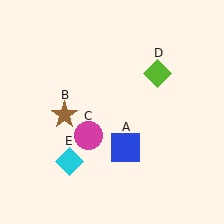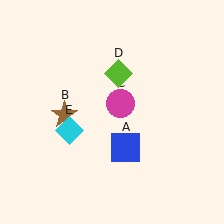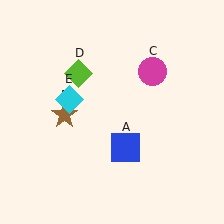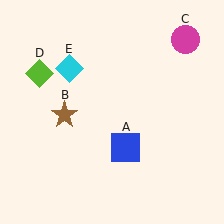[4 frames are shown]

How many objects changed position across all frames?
3 objects changed position: magenta circle (object C), lime diamond (object D), cyan diamond (object E).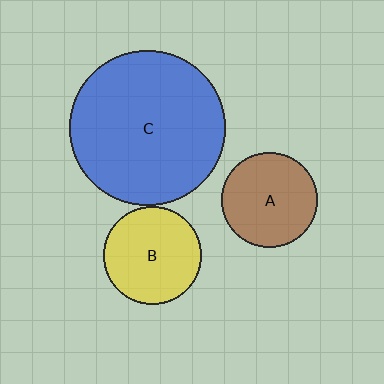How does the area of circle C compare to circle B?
Approximately 2.5 times.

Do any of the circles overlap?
No, none of the circles overlap.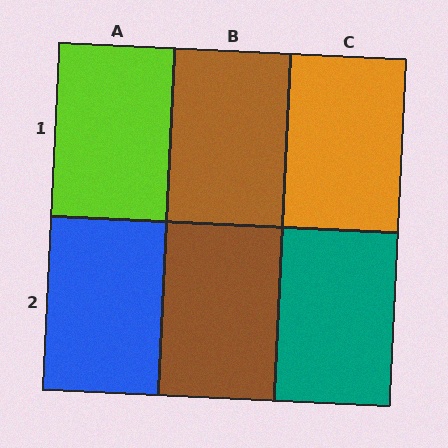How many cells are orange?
1 cell is orange.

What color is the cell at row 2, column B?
Brown.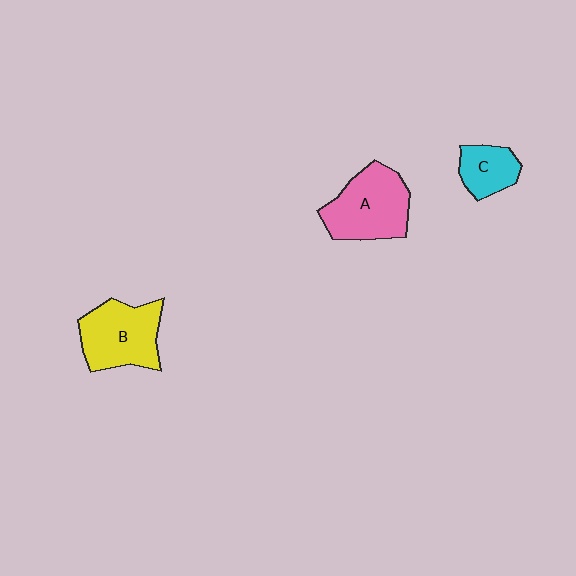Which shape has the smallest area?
Shape C (cyan).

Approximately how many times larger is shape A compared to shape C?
Approximately 2.0 times.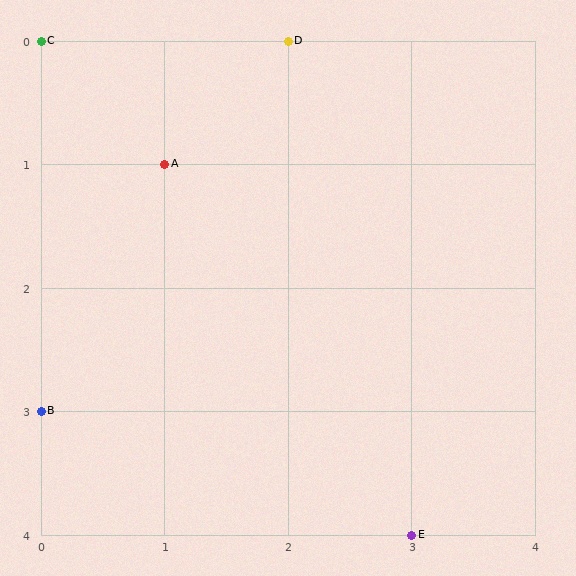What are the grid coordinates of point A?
Point A is at grid coordinates (1, 1).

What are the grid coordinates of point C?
Point C is at grid coordinates (0, 0).